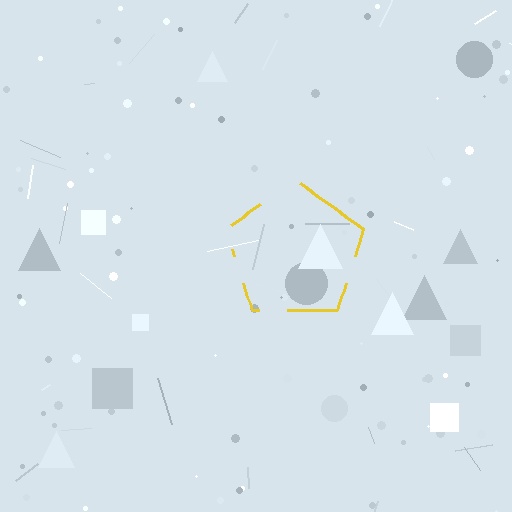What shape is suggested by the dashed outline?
The dashed outline suggests a pentagon.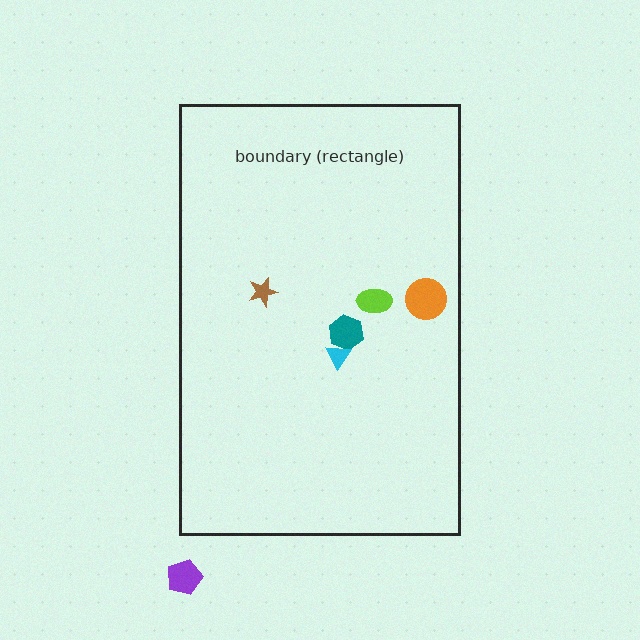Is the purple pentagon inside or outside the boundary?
Outside.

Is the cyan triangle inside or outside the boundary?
Inside.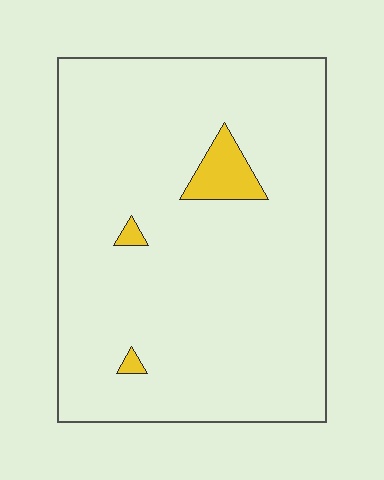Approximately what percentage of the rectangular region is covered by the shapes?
Approximately 5%.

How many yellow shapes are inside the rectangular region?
3.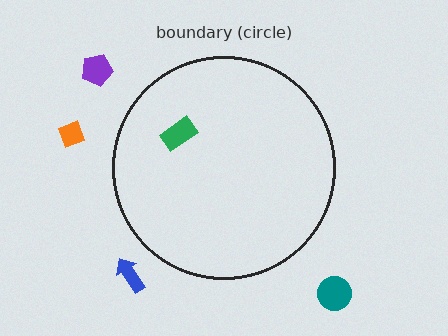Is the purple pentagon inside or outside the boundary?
Outside.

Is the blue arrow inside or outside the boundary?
Outside.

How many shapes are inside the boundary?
1 inside, 4 outside.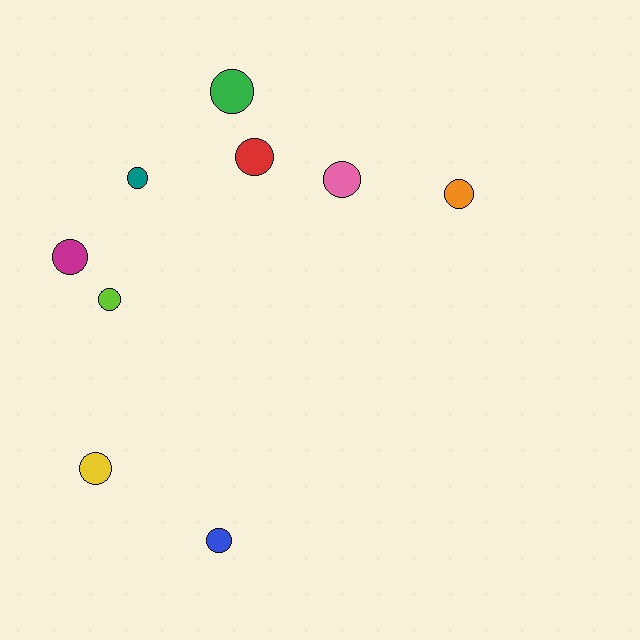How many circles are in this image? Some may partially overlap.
There are 9 circles.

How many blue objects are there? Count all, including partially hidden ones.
There is 1 blue object.